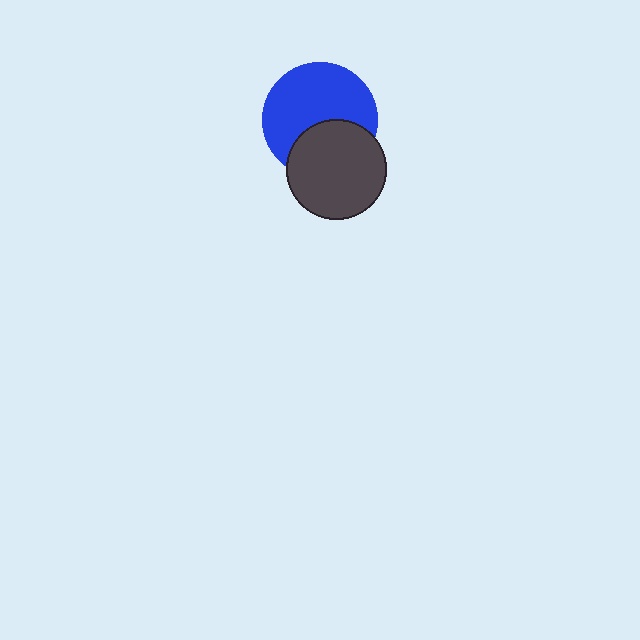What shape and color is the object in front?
The object in front is a dark gray circle.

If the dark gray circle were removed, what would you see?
You would see the complete blue circle.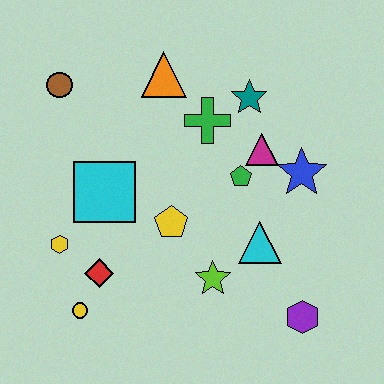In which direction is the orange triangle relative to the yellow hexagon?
The orange triangle is above the yellow hexagon.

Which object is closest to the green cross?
The teal star is closest to the green cross.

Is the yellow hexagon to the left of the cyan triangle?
Yes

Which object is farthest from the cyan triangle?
The brown circle is farthest from the cyan triangle.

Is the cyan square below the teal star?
Yes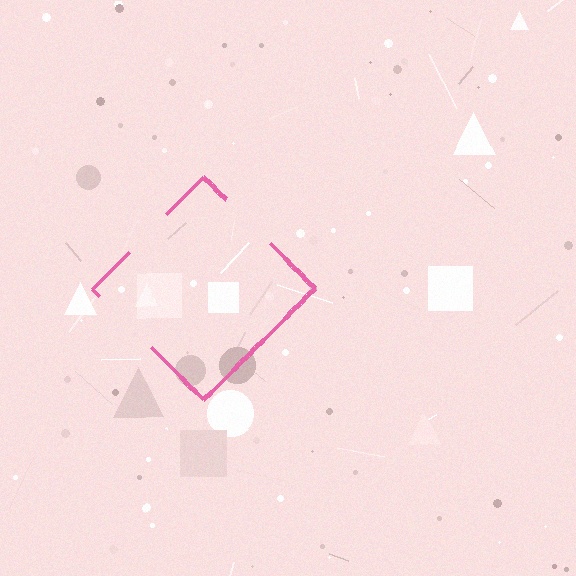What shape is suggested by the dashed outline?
The dashed outline suggests a diamond.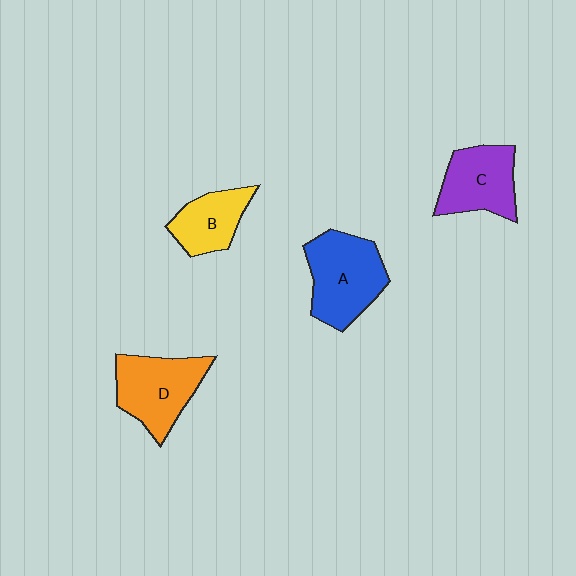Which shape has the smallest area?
Shape B (yellow).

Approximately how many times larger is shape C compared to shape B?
Approximately 1.3 times.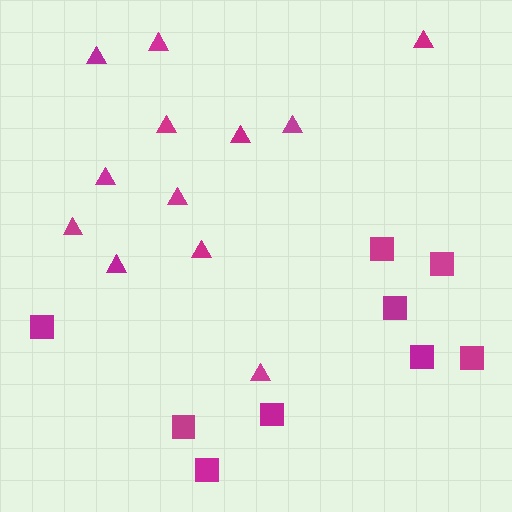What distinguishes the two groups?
There are 2 groups: one group of squares (9) and one group of triangles (12).